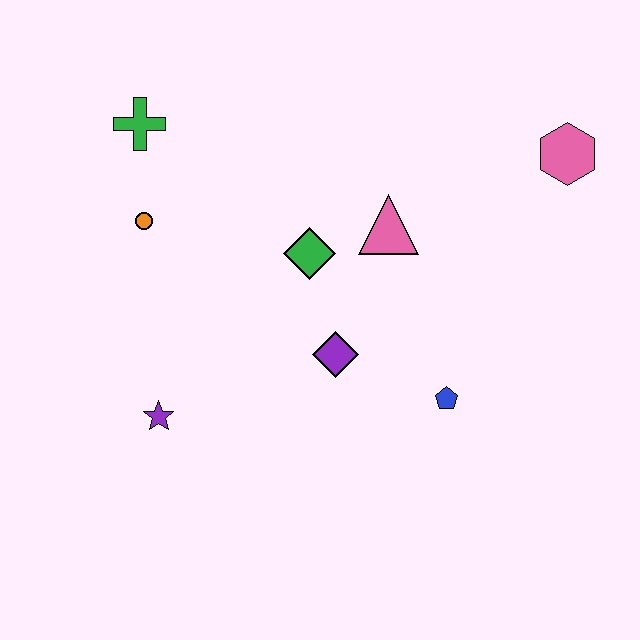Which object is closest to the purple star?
The purple diamond is closest to the purple star.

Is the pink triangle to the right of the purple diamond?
Yes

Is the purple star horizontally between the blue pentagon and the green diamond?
No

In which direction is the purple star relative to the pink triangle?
The purple star is to the left of the pink triangle.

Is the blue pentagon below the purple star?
No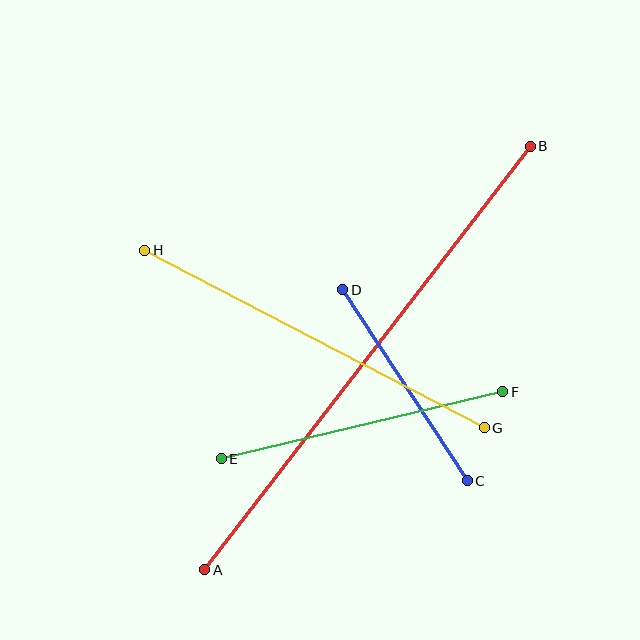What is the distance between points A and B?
The distance is approximately 534 pixels.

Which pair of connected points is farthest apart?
Points A and B are farthest apart.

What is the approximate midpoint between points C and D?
The midpoint is at approximately (405, 385) pixels.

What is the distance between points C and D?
The distance is approximately 228 pixels.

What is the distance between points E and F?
The distance is approximately 289 pixels.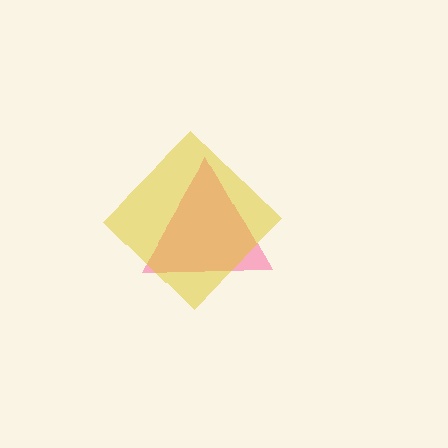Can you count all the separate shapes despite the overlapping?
Yes, there are 2 separate shapes.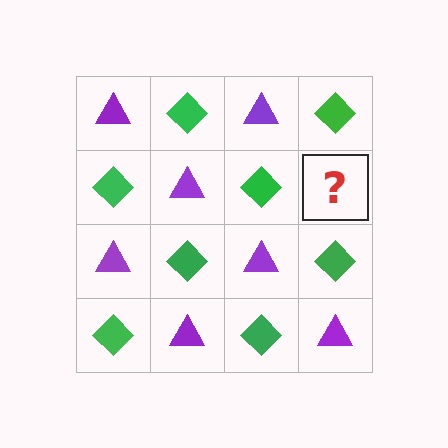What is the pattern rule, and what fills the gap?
The rule is that it alternates purple triangle and green diamond in a checkerboard pattern. The gap should be filled with a purple triangle.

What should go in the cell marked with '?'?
The missing cell should contain a purple triangle.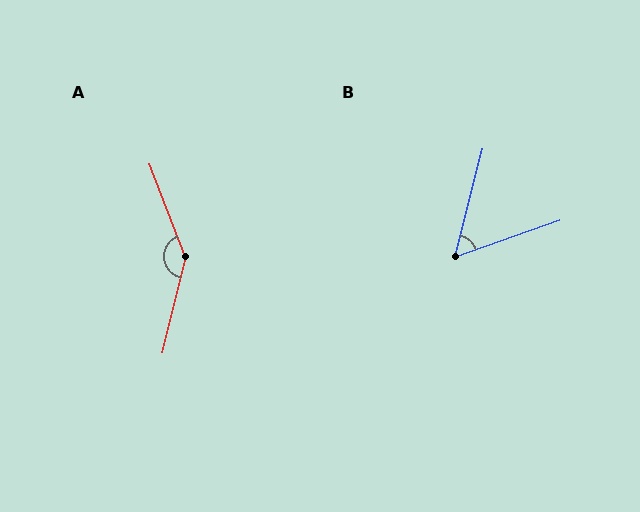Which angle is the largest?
A, at approximately 145 degrees.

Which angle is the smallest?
B, at approximately 57 degrees.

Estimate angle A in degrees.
Approximately 145 degrees.